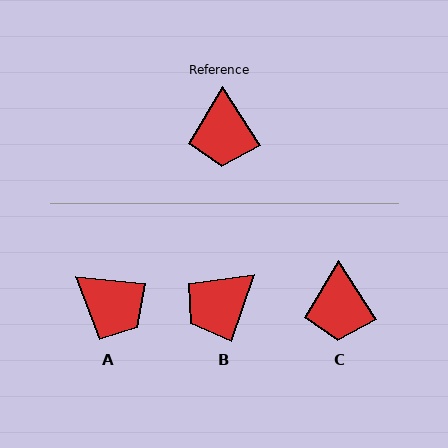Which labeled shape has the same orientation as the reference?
C.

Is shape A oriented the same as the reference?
No, it is off by about 52 degrees.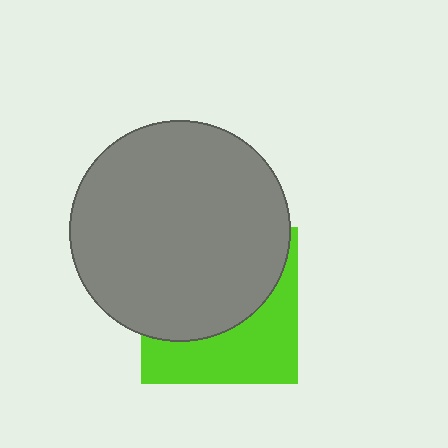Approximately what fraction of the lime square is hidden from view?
Roughly 59% of the lime square is hidden behind the gray circle.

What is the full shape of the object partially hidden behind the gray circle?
The partially hidden object is a lime square.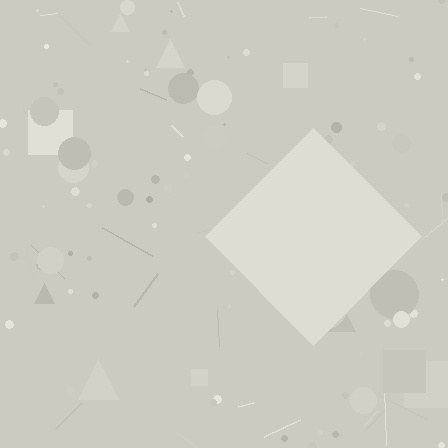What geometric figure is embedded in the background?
A diamond is embedded in the background.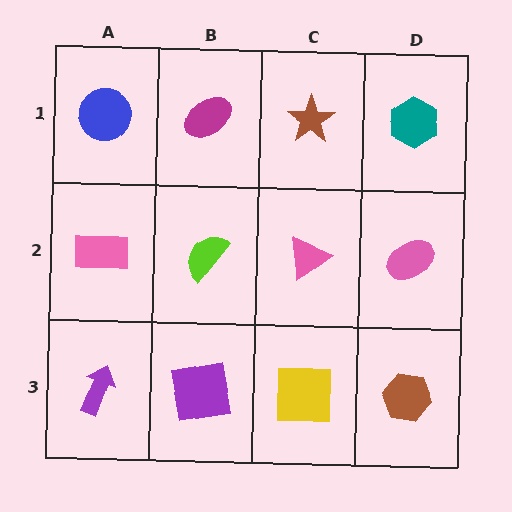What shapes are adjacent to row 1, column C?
A pink triangle (row 2, column C), a magenta ellipse (row 1, column B), a teal hexagon (row 1, column D).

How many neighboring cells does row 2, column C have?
4.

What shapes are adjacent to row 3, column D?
A pink ellipse (row 2, column D), a yellow square (row 3, column C).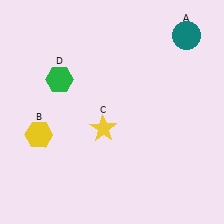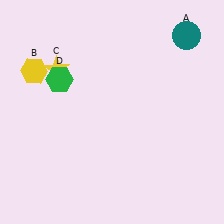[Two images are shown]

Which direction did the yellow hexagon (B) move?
The yellow hexagon (B) moved up.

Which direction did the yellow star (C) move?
The yellow star (C) moved up.